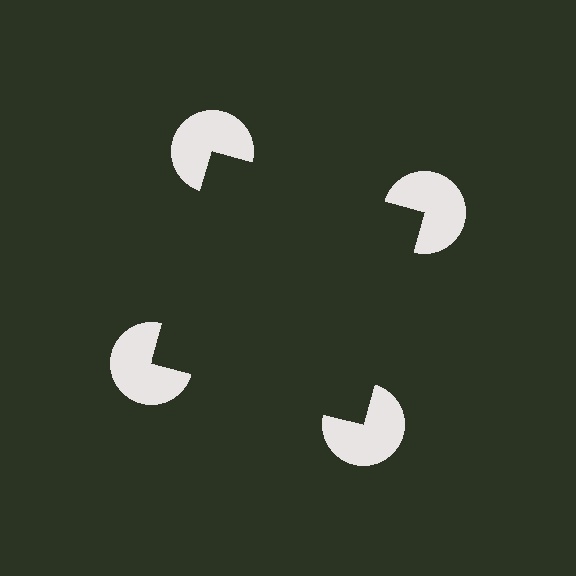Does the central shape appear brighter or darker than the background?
It typically appears slightly darker than the background, even though no actual brightness change is drawn.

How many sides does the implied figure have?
4 sides.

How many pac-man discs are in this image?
There are 4 — one at each vertex of the illusory square.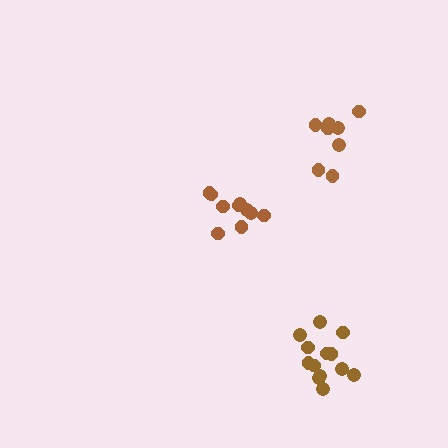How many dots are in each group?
Group 1: 10 dots, Group 2: 8 dots, Group 3: 13 dots (31 total).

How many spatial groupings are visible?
There are 3 spatial groupings.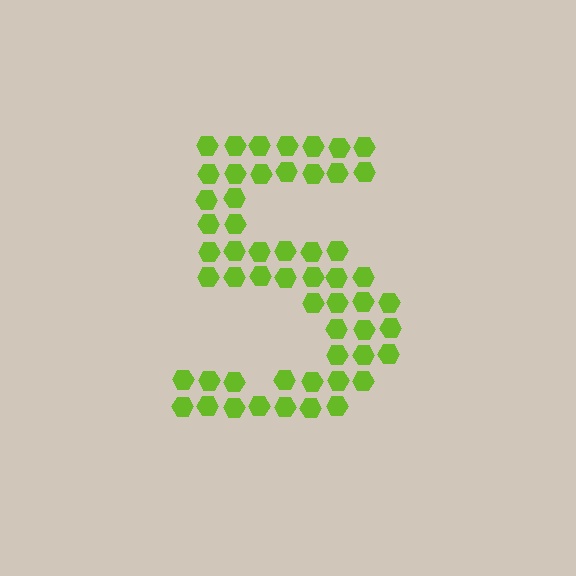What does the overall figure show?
The overall figure shows the digit 5.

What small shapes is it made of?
It is made of small hexagons.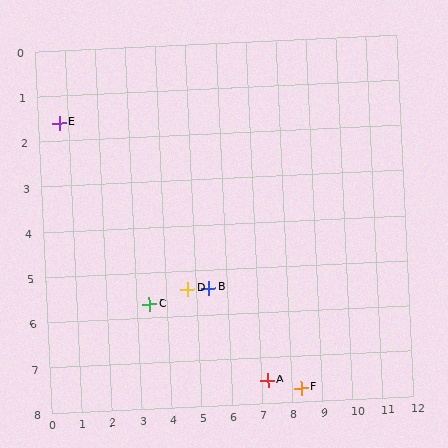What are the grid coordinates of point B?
Point B is at approximately (5.4, 5.4).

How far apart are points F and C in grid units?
Points F and C are about 5.3 grid units apart.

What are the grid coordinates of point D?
Point D is at approximately (4.7, 5.4).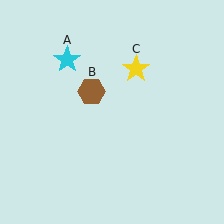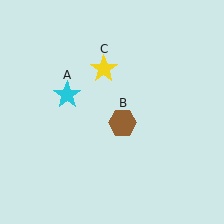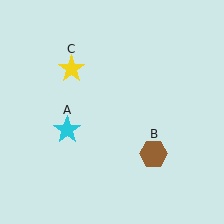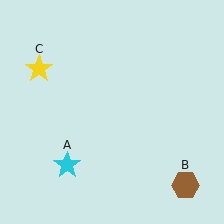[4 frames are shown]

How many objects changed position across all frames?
3 objects changed position: cyan star (object A), brown hexagon (object B), yellow star (object C).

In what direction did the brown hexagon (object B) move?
The brown hexagon (object B) moved down and to the right.